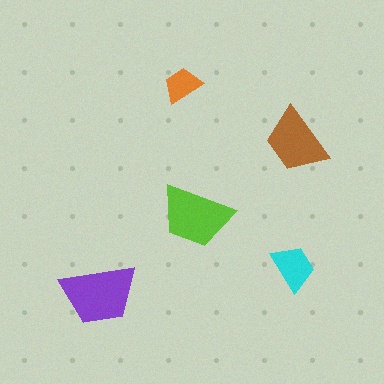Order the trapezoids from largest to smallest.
the purple one, the lime one, the brown one, the cyan one, the orange one.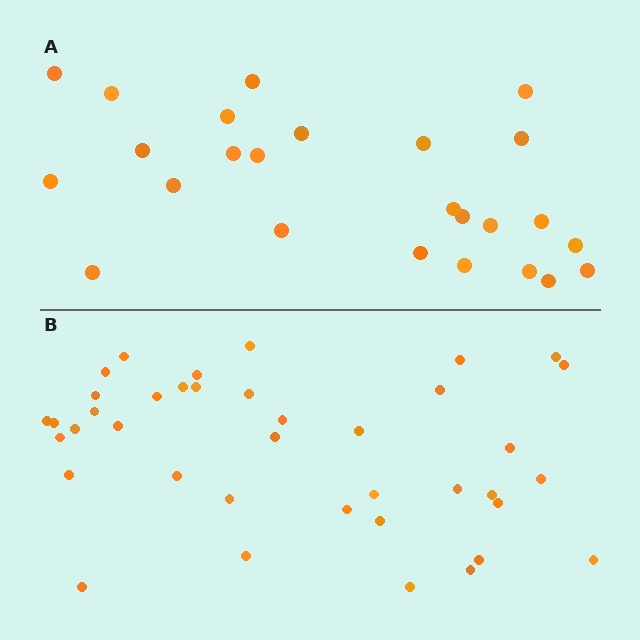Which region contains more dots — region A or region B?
Region B (the bottom region) has more dots.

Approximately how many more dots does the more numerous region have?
Region B has approximately 15 more dots than region A.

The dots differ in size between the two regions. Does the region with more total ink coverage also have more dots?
No. Region A has more total ink coverage because its dots are larger, but region B actually contains more individual dots. Total area can be misleading — the number of items is what matters here.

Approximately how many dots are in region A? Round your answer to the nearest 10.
About 20 dots. (The exact count is 25, which rounds to 20.)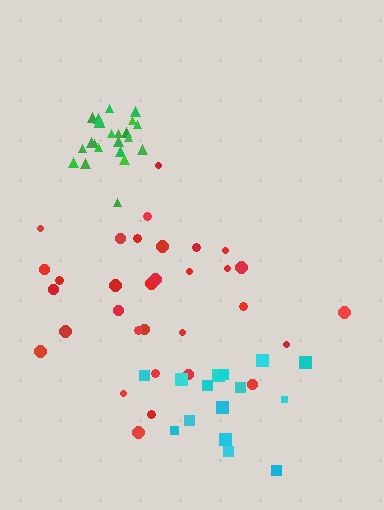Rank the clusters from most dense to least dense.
green, cyan, red.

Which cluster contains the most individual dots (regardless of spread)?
Red (32).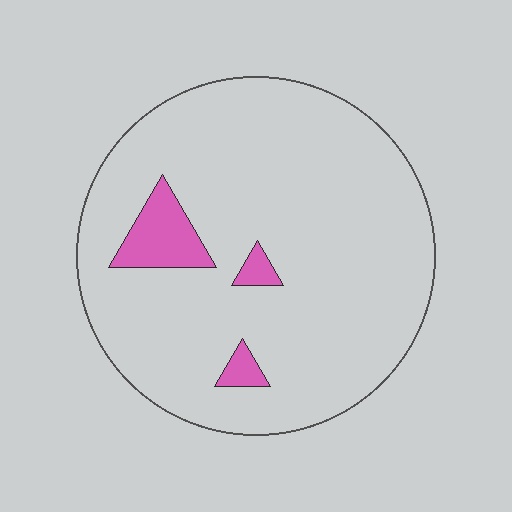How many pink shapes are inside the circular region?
3.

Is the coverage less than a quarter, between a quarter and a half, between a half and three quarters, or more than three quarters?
Less than a quarter.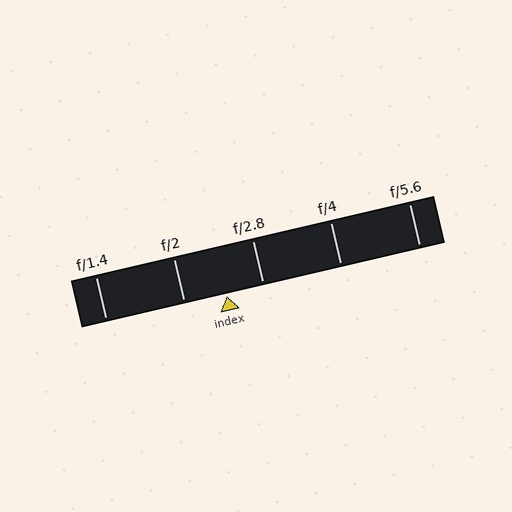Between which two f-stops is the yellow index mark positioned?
The index mark is between f/2 and f/2.8.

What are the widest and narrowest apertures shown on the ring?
The widest aperture shown is f/1.4 and the narrowest is f/5.6.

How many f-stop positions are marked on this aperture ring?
There are 5 f-stop positions marked.